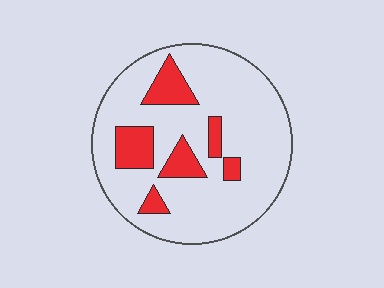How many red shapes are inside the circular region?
6.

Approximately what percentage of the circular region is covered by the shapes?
Approximately 20%.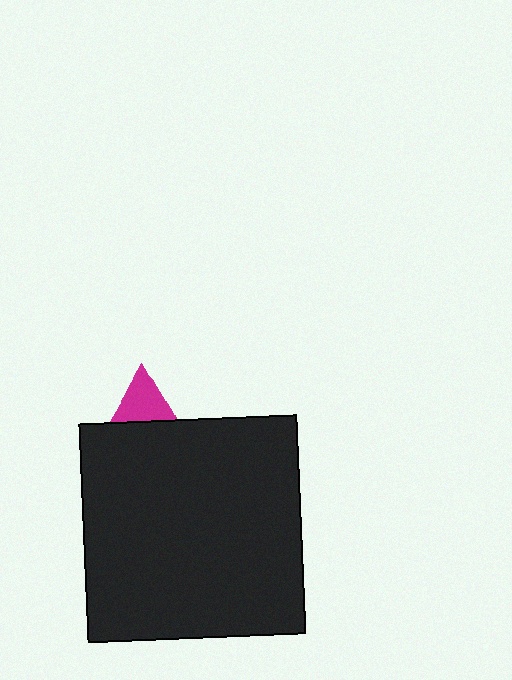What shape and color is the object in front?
The object in front is a black square.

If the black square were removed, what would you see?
You would see the complete magenta triangle.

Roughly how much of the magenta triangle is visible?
A small part of it is visible (roughly 34%).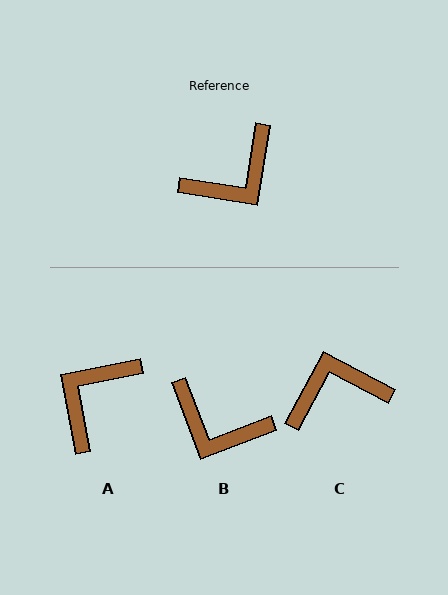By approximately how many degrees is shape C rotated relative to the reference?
Approximately 161 degrees counter-clockwise.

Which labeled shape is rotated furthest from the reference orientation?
C, about 161 degrees away.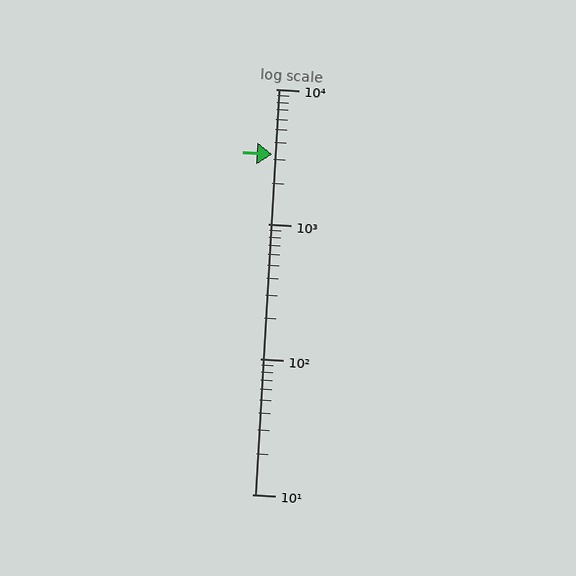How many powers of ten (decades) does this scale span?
The scale spans 3 decades, from 10 to 10000.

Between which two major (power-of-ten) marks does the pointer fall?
The pointer is between 1000 and 10000.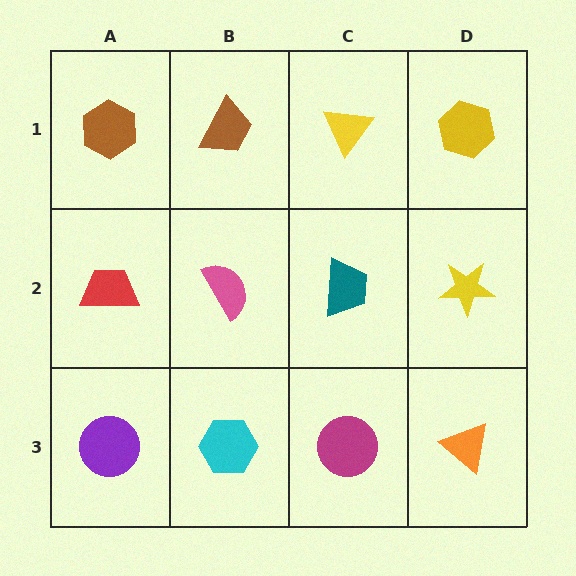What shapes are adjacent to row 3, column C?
A teal trapezoid (row 2, column C), a cyan hexagon (row 3, column B), an orange triangle (row 3, column D).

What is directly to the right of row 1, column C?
A yellow hexagon.